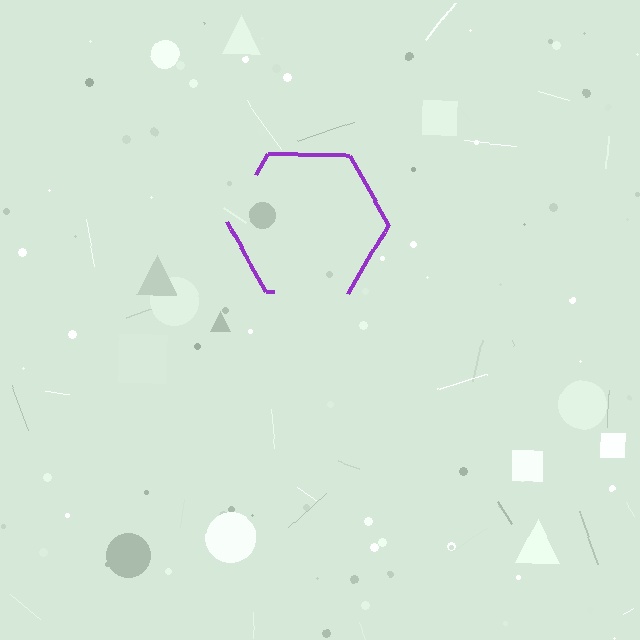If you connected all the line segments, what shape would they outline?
They would outline a hexagon.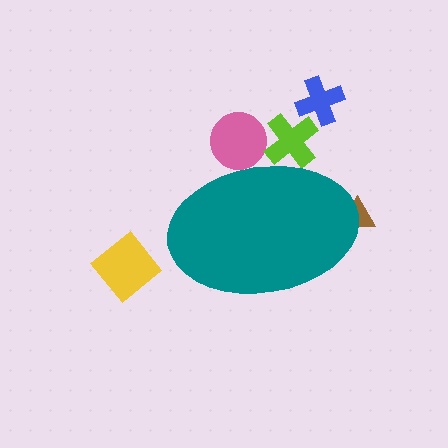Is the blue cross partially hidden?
No, the blue cross is fully visible.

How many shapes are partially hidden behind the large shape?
3 shapes are partially hidden.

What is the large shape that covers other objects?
A teal ellipse.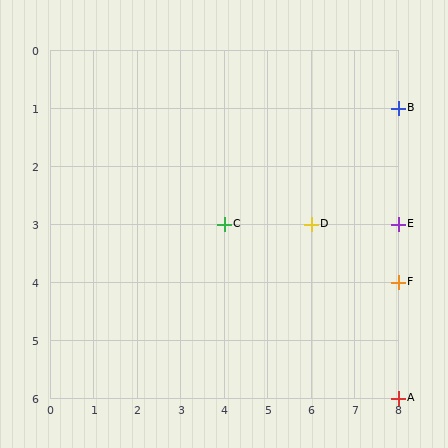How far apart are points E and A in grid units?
Points E and A are 3 rows apart.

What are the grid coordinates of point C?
Point C is at grid coordinates (4, 3).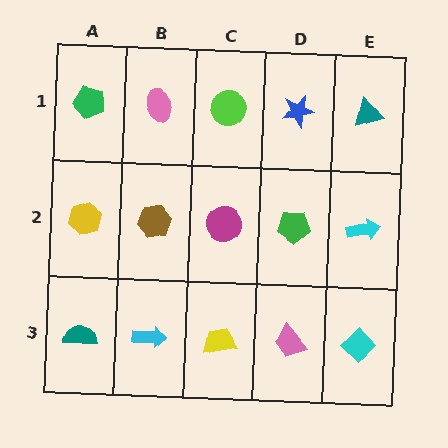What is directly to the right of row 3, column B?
A yellow trapezoid.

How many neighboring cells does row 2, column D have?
4.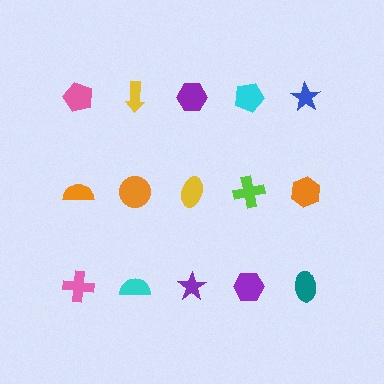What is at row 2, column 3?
A yellow ellipse.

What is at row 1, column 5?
A blue star.